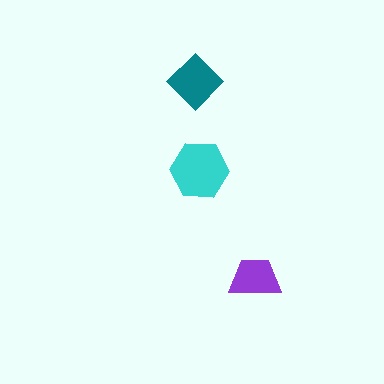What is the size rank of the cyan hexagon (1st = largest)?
1st.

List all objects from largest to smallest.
The cyan hexagon, the teal diamond, the purple trapezoid.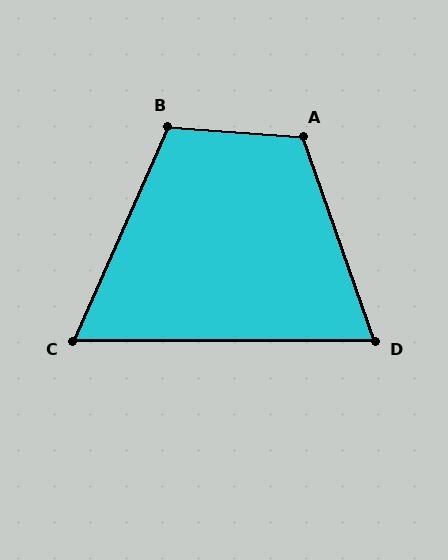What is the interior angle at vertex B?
Approximately 109 degrees (obtuse).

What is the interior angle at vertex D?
Approximately 71 degrees (acute).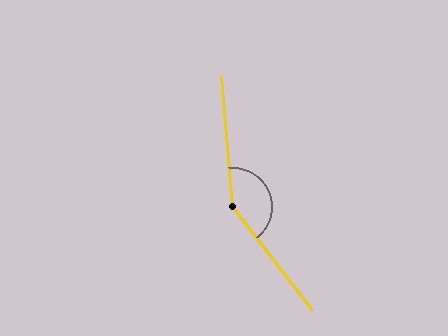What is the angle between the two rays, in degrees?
Approximately 147 degrees.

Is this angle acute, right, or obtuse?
It is obtuse.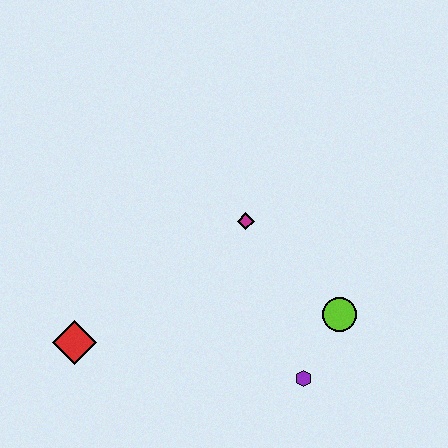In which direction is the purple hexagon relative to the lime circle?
The purple hexagon is below the lime circle.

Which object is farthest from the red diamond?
The lime circle is farthest from the red diamond.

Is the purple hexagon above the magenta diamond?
No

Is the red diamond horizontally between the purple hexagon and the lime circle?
No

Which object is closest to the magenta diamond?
The lime circle is closest to the magenta diamond.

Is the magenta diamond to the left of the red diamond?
No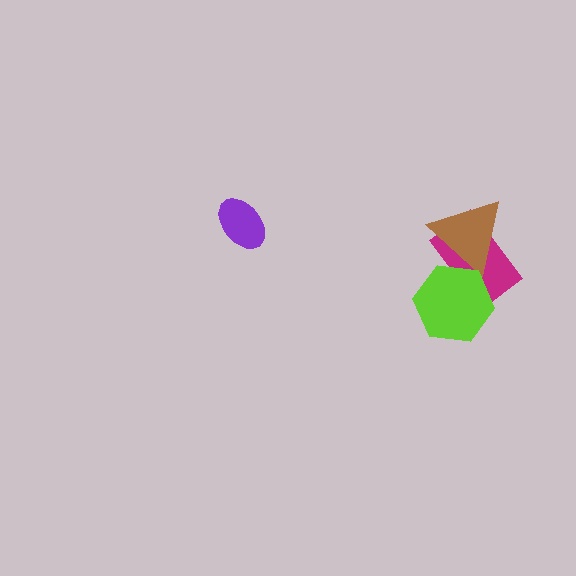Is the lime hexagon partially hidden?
No, no other shape covers it.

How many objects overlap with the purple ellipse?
0 objects overlap with the purple ellipse.